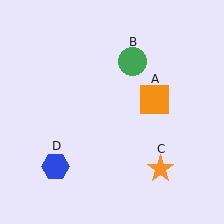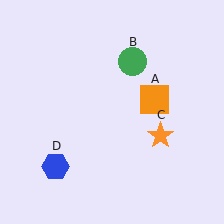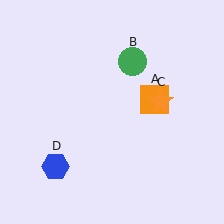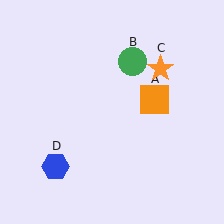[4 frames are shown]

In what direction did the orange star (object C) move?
The orange star (object C) moved up.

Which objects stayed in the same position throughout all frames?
Orange square (object A) and green circle (object B) and blue hexagon (object D) remained stationary.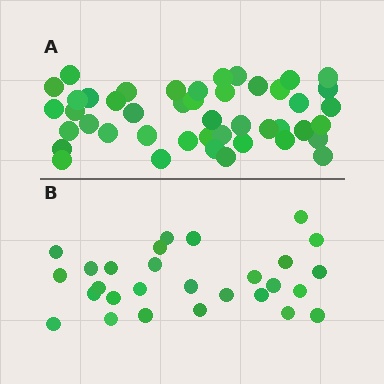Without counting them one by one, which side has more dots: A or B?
Region A (the top region) has more dots.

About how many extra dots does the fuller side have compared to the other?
Region A has approximately 15 more dots than region B.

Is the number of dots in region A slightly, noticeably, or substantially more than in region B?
Region A has substantially more. The ratio is roughly 1.6 to 1.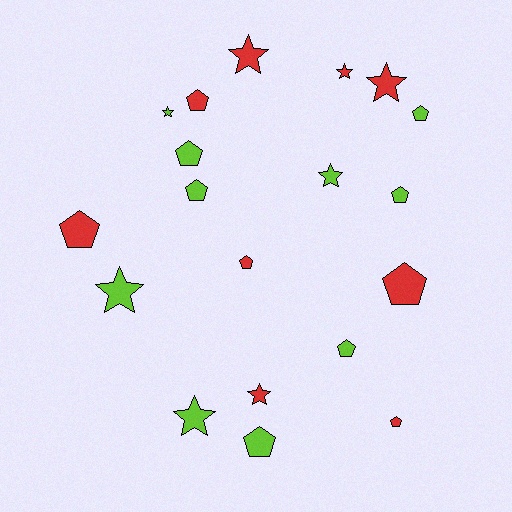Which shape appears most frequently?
Pentagon, with 11 objects.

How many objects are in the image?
There are 19 objects.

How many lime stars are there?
There are 4 lime stars.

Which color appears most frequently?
Lime, with 10 objects.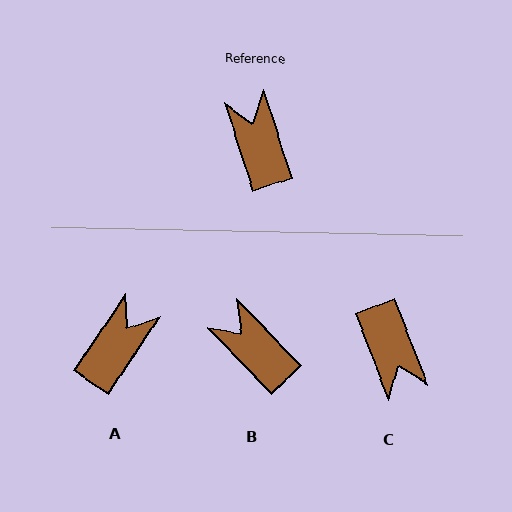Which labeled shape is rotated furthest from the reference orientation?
C, about 177 degrees away.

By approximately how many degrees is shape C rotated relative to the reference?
Approximately 177 degrees clockwise.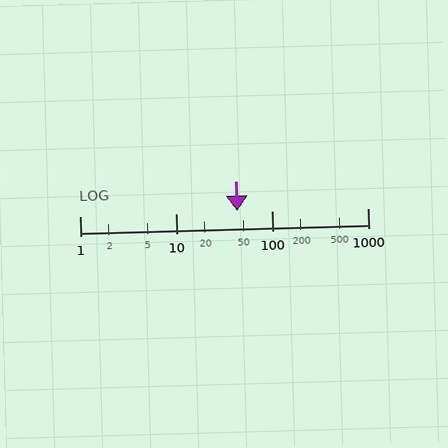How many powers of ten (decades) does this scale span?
The scale spans 3 decades, from 1 to 1000.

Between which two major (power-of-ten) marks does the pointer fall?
The pointer is between 10 and 100.